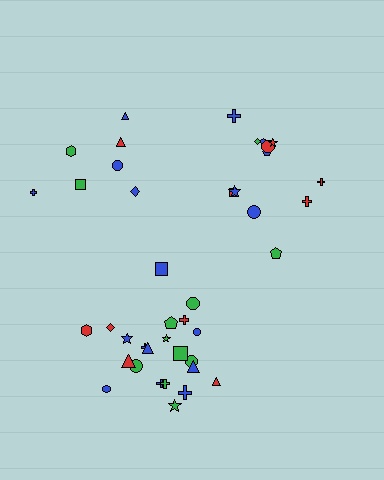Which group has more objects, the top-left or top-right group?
The top-right group.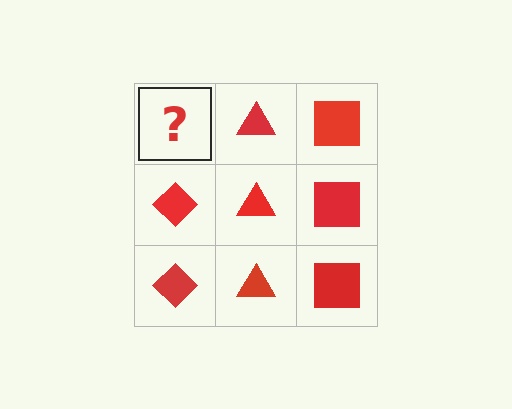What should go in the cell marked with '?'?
The missing cell should contain a red diamond.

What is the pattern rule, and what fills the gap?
The rule is that each column has a consistent shape. The gap should be filled with a red diamond.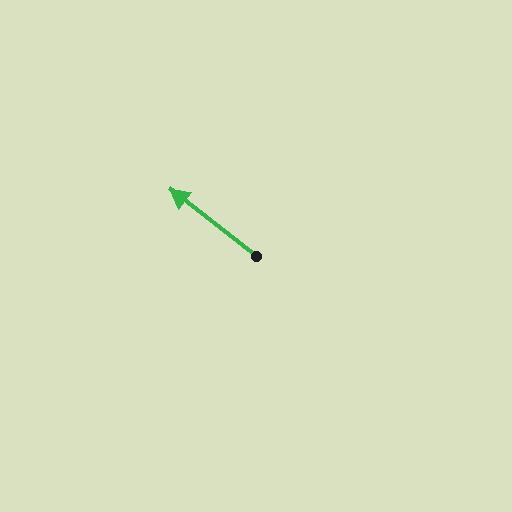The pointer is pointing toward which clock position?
Roughly 10 o'clock.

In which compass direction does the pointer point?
Northwest.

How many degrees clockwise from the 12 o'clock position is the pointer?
Approximately 308 degrees.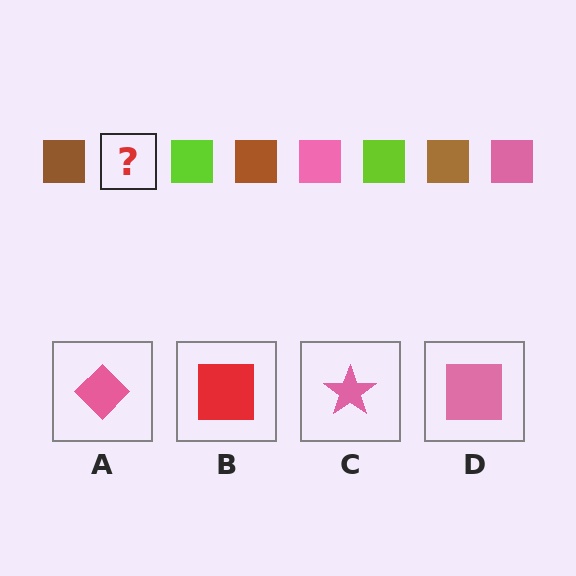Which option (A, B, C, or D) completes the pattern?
D.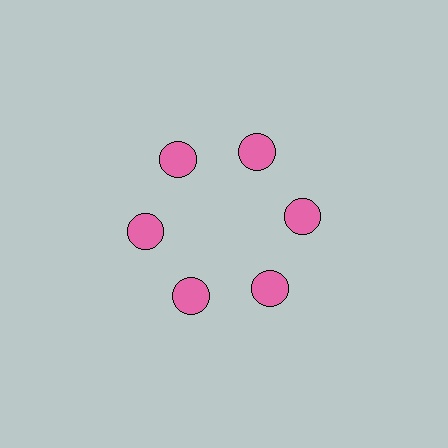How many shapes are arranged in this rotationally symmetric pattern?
There are 6 shapes, arranged in 6 groups of 1.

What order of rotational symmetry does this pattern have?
This pattern has 6-fold rotational symmetry.